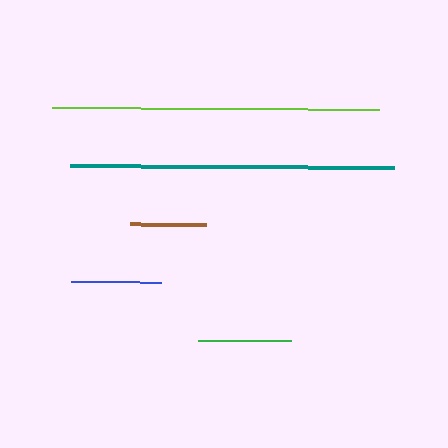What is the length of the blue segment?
The blue segment is approximately 90 pixels long.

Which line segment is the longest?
The lime line is the longest at approximately 327 pixels.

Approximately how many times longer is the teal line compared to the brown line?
The teal line is approximately 4.3 times the length of the brown line.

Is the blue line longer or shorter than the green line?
The green line is longer than the blue line.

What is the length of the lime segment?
The lime segment is approximately 327 pixels long.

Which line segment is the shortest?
The brown line is the shortest at approximately 76 pixels.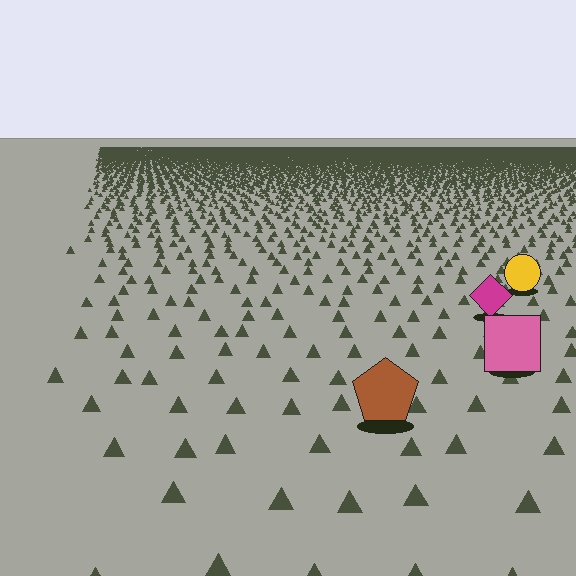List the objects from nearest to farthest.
From nearest to farthest: the brown pentagon, the pink square, the magenta diamond, the yellow circle.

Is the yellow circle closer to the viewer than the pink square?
No. The pink square is closer — you can tell from the texture gradient: the ground texture is coarser near it.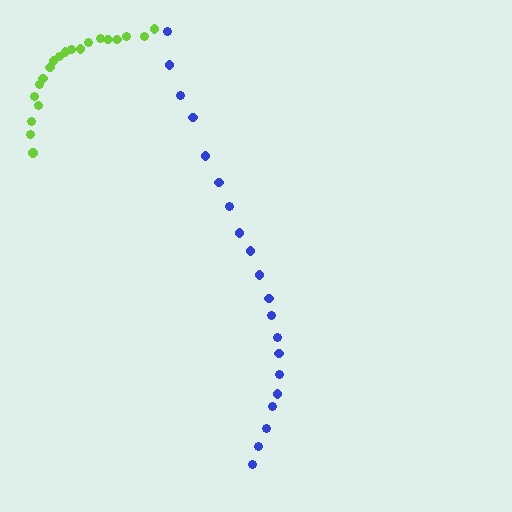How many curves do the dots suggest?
There are 2 distinct paths.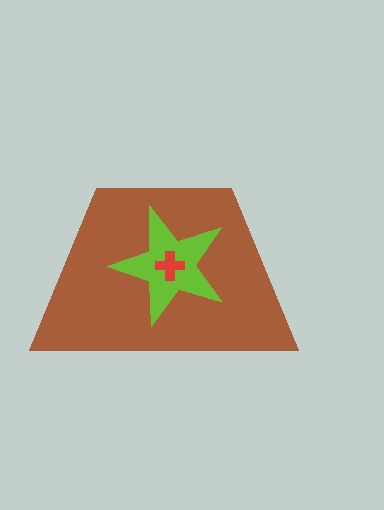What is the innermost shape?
The red cross.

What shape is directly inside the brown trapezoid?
The lime star.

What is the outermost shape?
The brown trapezoid.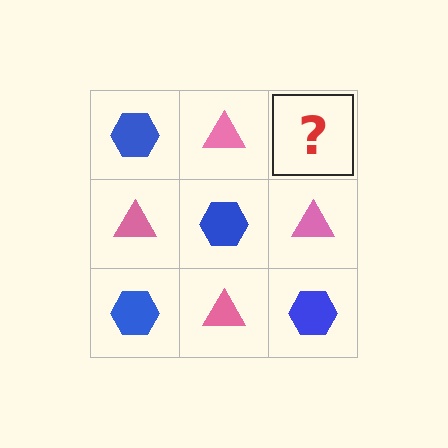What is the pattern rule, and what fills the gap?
The rule is that it alternates blue hexagon and pink triangle in a checkerboard pattern. The gap should be filled with a blue hexagon.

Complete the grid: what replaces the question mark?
The question mark should be replaced with a blue hexagon.